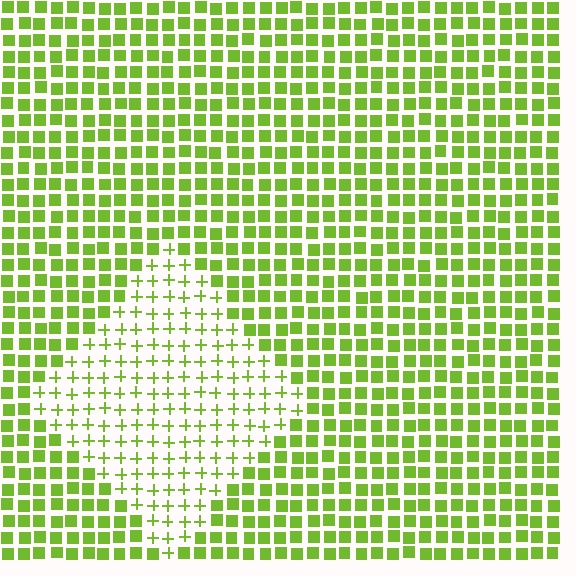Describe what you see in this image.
The image is filled with small lime elements arranged in a uniform grid. A diamond-shaped region contains plus signs, while the surrounding area contains squares. The boundary is defined purely by the change in element shape.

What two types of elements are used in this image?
The image uses plus signs inside the diamond region and squares outside it.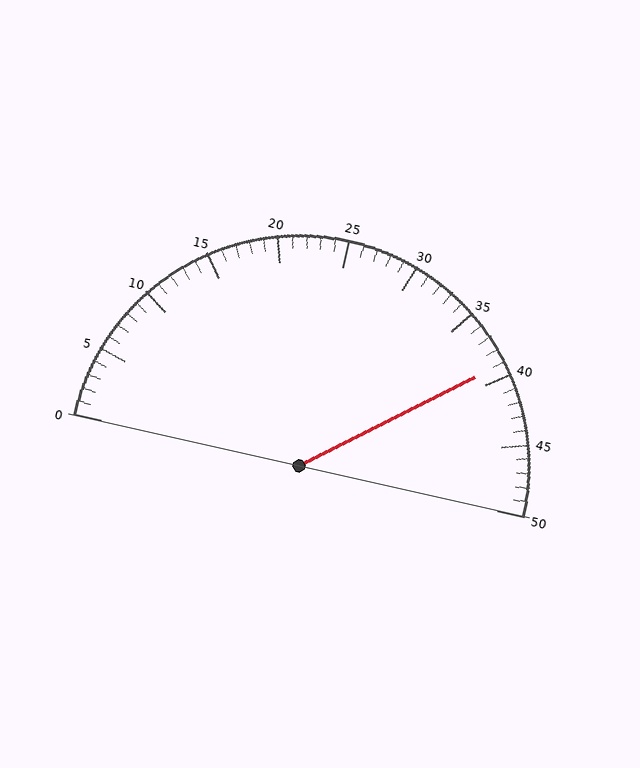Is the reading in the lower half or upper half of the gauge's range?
The reading is in the upper half of the range (0 to 50).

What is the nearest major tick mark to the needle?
The nearest major tick mark is 40.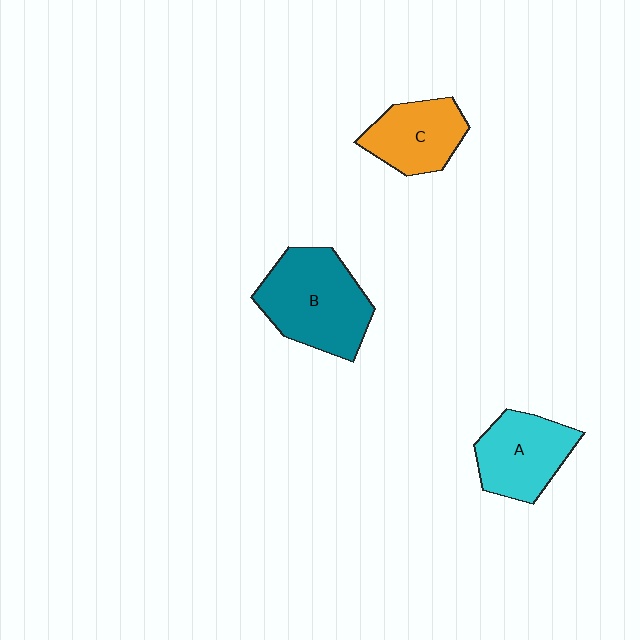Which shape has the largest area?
Shape B (teal).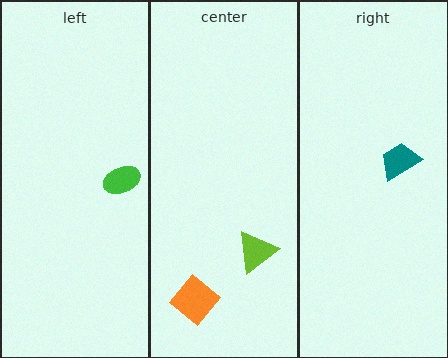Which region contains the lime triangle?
The center region.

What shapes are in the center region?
The orange diamond, the lime triangle.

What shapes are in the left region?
The green ellipse.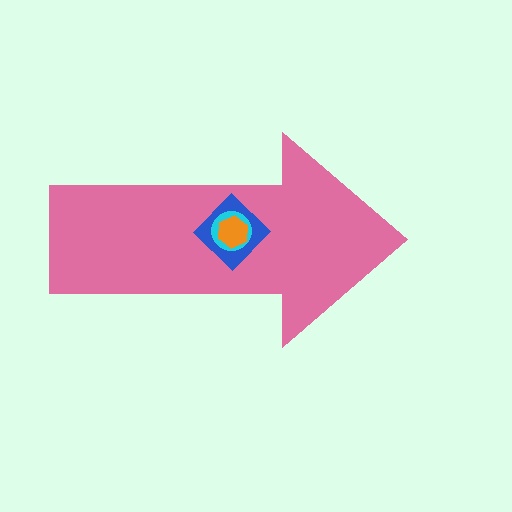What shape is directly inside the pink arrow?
The blue diamond.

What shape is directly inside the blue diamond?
The cyan circle.